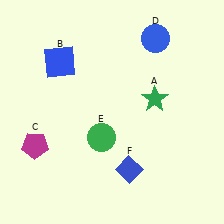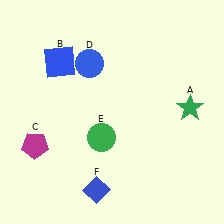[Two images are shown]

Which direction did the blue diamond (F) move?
The blue diamond (F) moved left.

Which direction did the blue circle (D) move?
The blue circle (D) moved left.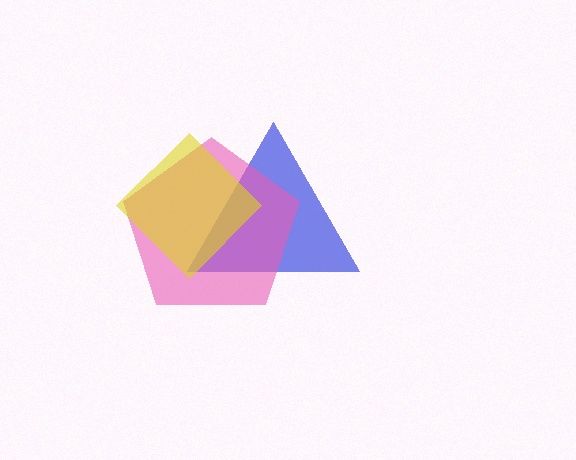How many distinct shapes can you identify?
There are 3 distinct shapes: a blue triangle, a pink pentagon, a yellow diamond.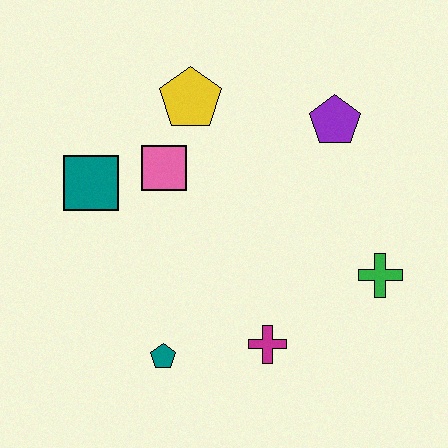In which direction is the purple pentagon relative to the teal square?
The purple pentagon is to the right of the teal square.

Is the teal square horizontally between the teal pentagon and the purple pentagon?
No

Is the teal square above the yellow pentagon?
No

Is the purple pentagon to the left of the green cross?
Yes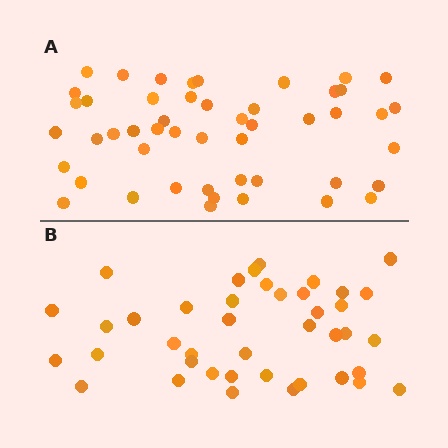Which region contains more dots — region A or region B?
Region A (the top region) has more dots.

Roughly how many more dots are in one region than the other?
Region A has roughly 8 or so more dots than region B.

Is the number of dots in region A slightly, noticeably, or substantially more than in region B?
Region A has only slightly more — the two regions are fairly close. The ratio is roughly 1.2 to 1.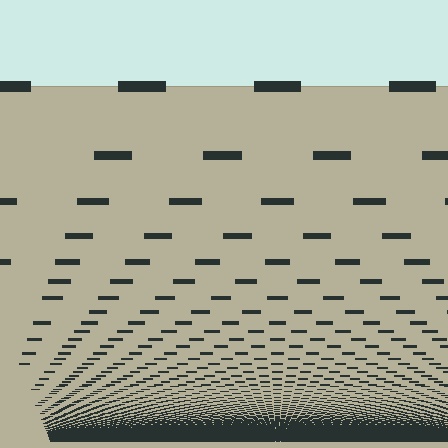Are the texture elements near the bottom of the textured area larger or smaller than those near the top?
Smaller. The gradient is inverted — elements near the bottom are smaller and denser.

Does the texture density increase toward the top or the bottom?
Density increases toward the bottom.